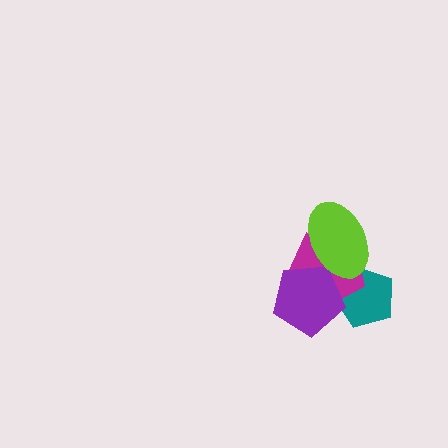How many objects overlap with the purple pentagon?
3 objects overlap with the purple pentagon.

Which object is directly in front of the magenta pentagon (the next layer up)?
The purple pentagon is directly in front of the magenta pentagon.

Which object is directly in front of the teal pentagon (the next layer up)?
The magenta pentagon is directly in front of the teal pentagon.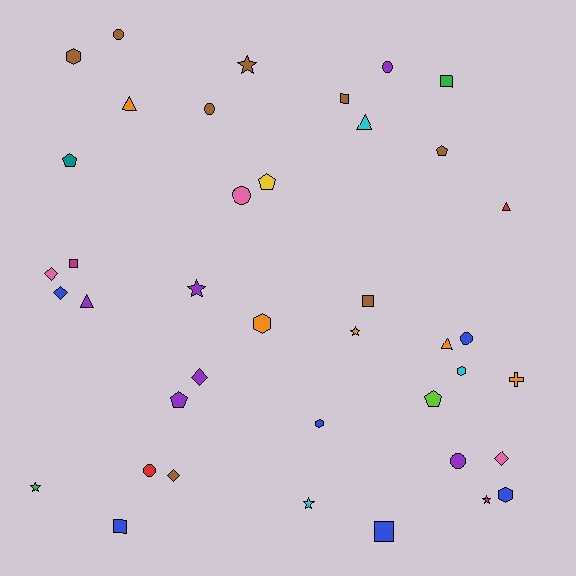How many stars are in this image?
There are 6 stars.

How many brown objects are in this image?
There are 8 brown objects.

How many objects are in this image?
There are 40 objects.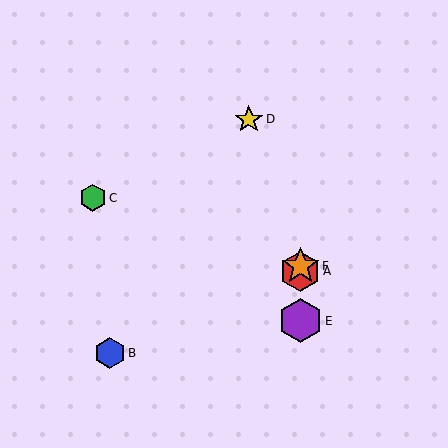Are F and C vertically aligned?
No, F is at x≈300 and C is at x≈93.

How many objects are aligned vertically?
3 objects (A, E, F) are aligned vertically.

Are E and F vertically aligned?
Yes, both are at x≈300.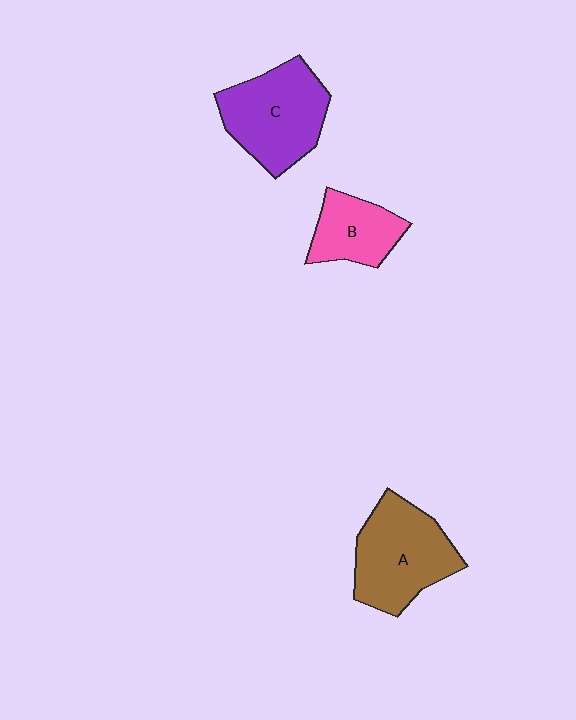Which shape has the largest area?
Shape A (brown).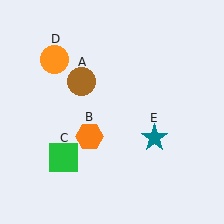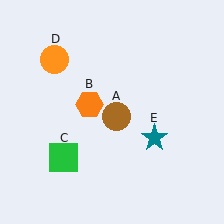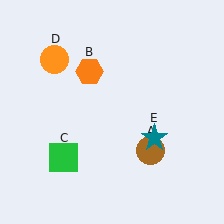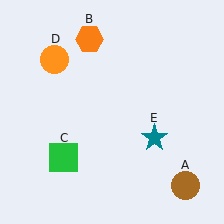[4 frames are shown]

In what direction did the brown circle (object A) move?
The brown circle (object A) moved down and to the right.